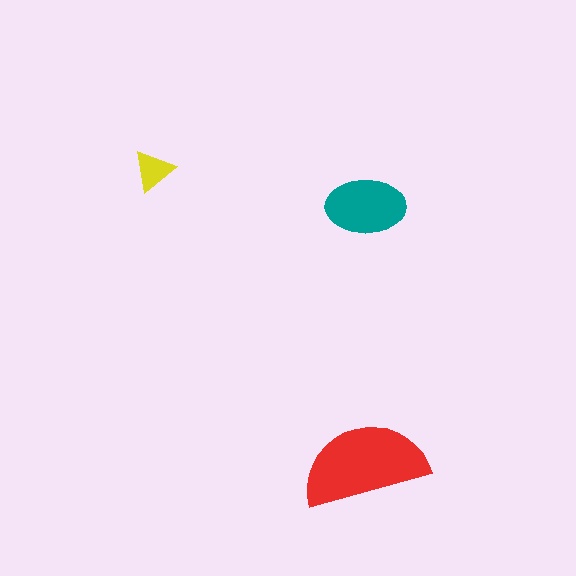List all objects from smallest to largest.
The yellow triangle, the teal ellipse, the red semicircle.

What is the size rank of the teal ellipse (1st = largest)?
2nd.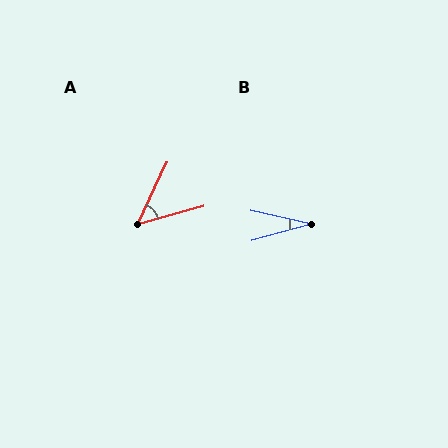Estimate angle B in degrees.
Approximately 27 degrees.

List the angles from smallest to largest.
B (27°), A (49°).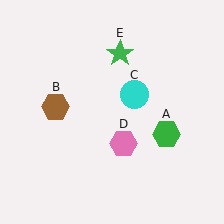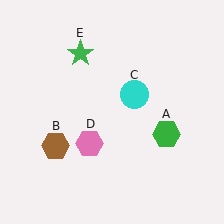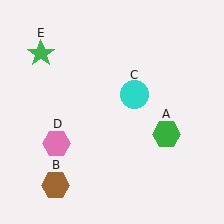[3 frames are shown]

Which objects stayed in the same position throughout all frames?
Green hexagon (object A) and cyan circle (object C) remained stationary.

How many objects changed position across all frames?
3 objects changed position: brown hexagon (object B), pink hexagon (object D), green star (object E).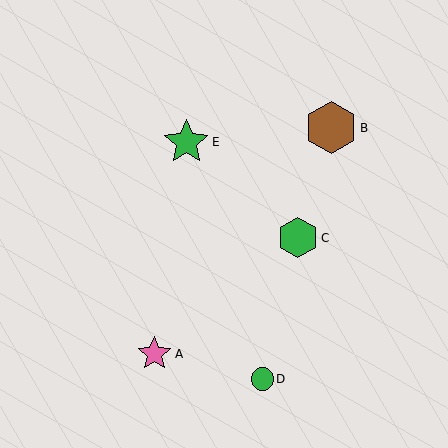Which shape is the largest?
The brown hexagon (labeled B) is the largest.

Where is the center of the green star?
The center of the green star is at (186, 142).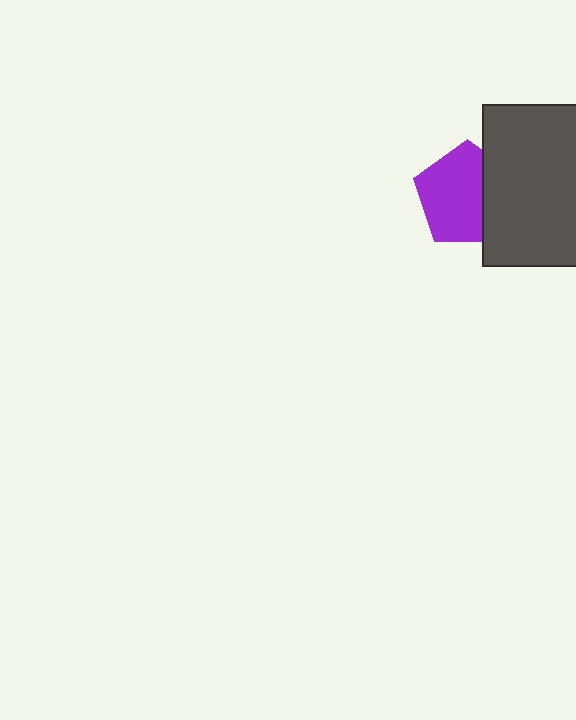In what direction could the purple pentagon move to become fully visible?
The purple pentagon could move left. That would shift it out from behind the dark gray rectangle entirely.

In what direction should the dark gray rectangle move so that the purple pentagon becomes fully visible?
The dark gray rectangle should move right. That is the shortest direction to clear the overlap and leave the purple pentagon fully visible.